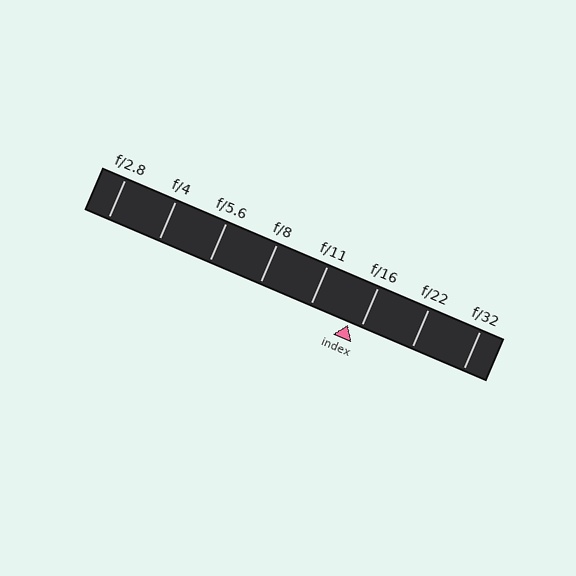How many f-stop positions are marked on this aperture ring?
There are 8 f-stop positions marked.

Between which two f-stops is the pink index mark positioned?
The index mark is between f/11 and f/16.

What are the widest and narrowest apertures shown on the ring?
The widest aperture shown is f/2.8 and the narrowest is f/32.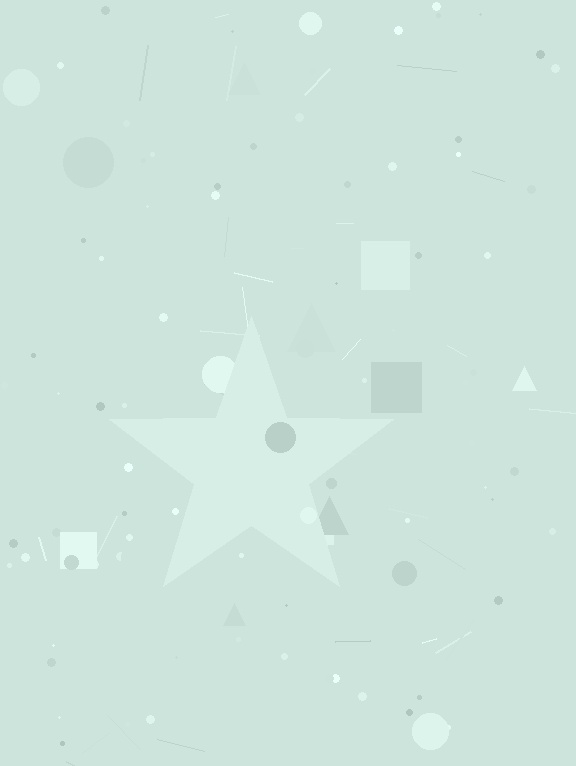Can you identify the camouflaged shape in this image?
The camouflaged shape is a star.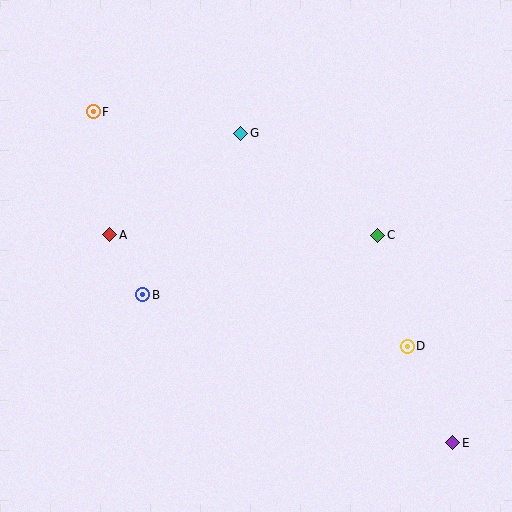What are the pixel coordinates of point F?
Point F is at (93, 112).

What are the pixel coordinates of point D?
Point D is at (407, 346).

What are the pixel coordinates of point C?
Point C is at (378, 235).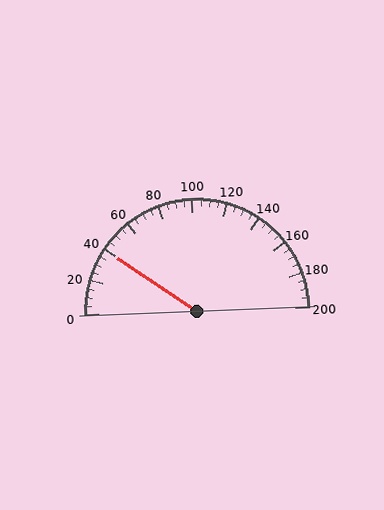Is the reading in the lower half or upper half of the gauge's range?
The reading is in the lower half of the range (0 to 200).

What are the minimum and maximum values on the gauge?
The gauge ranges from 0 to 200.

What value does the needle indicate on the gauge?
The needle indicates approximately 40.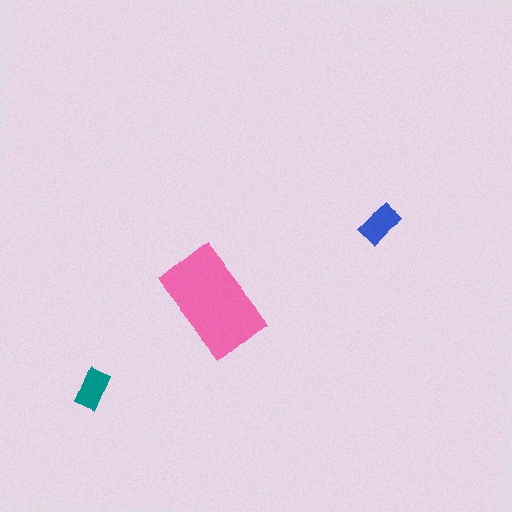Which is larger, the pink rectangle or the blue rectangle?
The pink one.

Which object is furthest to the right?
The blue rectangle is rightmost.